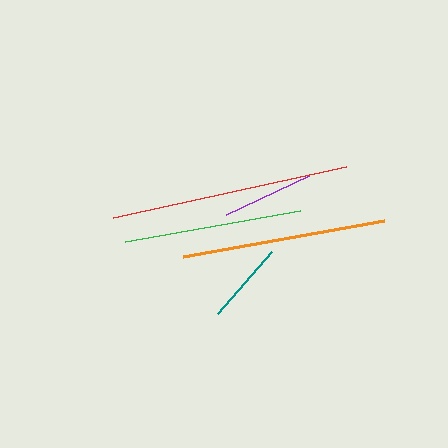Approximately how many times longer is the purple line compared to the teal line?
The purple line is approximately 1.1 times the length of the teal line.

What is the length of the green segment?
The green segment is approximately 178 pixels long.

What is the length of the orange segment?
The orange segment is approximately 204 pixels long.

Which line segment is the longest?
The red line is the longest at approximately 239 pixels.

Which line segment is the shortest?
The teal line is the shortest at approximately 82 pixels.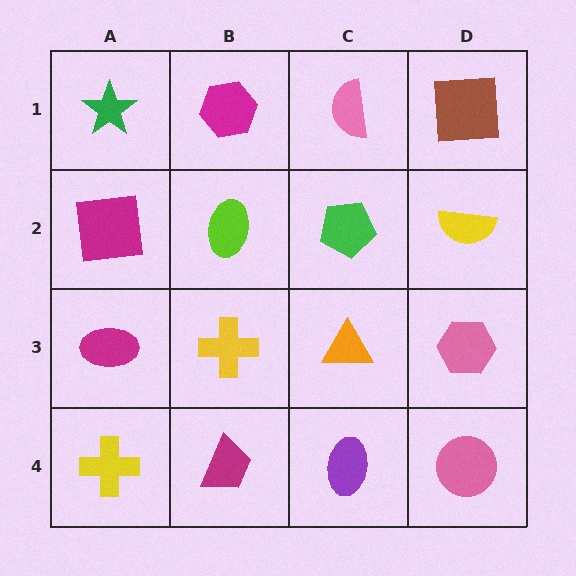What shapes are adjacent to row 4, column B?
A yellow cross (row 3, column B), a yellow cross (row 4, column A), a purple ellipse (row 4, column C).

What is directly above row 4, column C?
An orange triangle.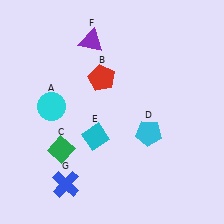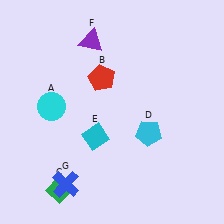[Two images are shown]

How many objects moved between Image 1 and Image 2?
1 object moved between the two images.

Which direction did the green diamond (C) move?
The green diamond (C) moved down.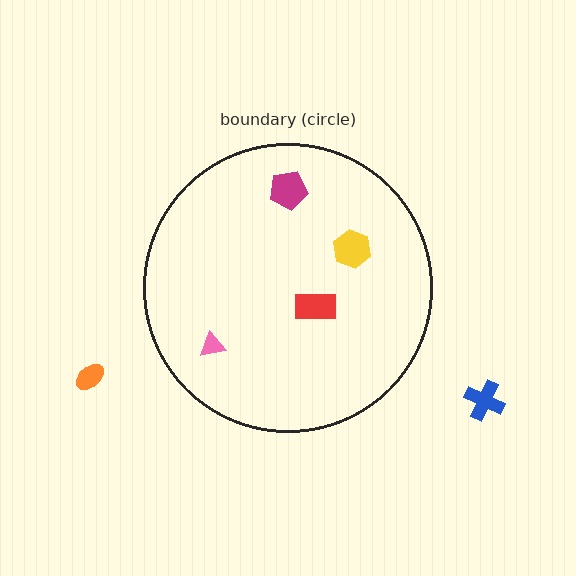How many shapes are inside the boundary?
4 inside, 2 outside.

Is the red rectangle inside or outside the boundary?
Inside.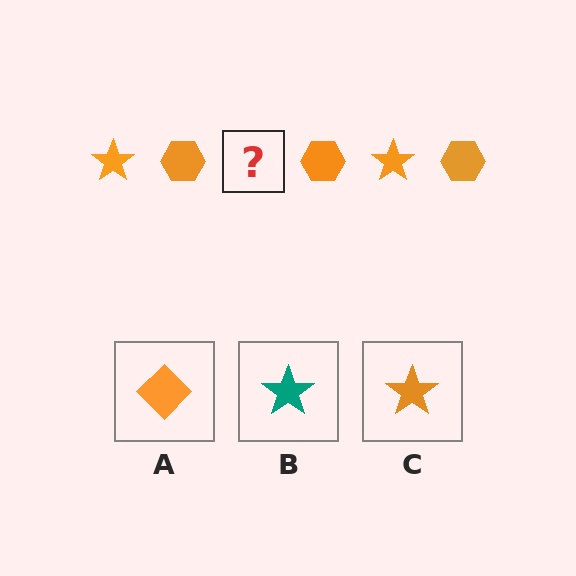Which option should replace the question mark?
Option C.